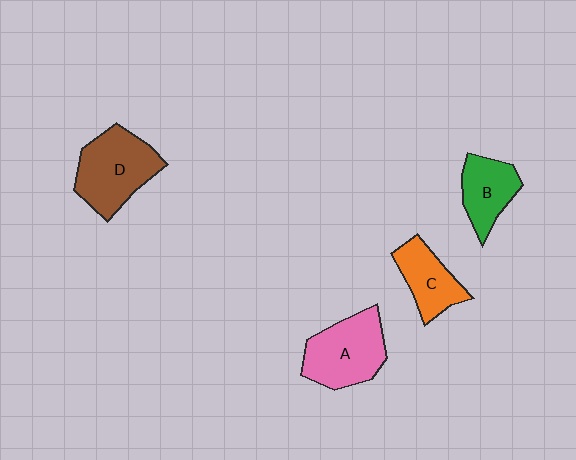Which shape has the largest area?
Shape D (brown).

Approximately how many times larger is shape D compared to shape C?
Approximately 1.5 times.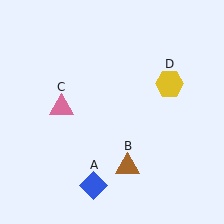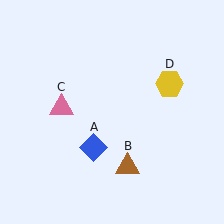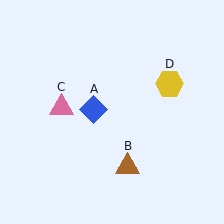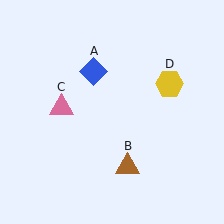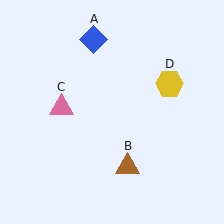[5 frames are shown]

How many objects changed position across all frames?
1 object changed position: blue diamond (object A).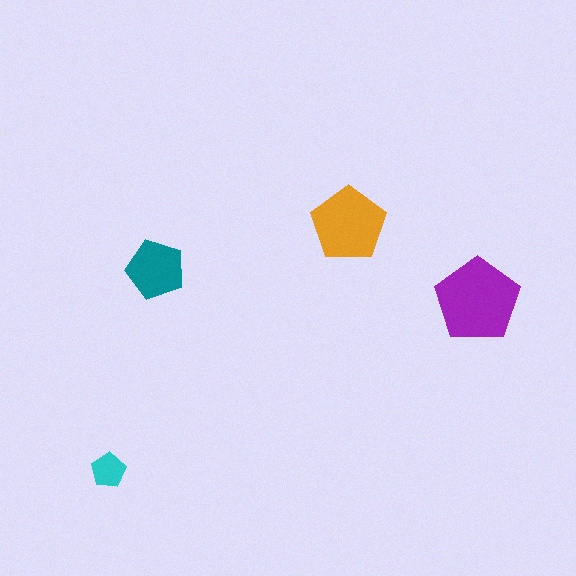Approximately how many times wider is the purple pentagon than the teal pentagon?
About 1.5 times wider.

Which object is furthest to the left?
The cyan pentagon is leftmost.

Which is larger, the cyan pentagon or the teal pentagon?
The teal one.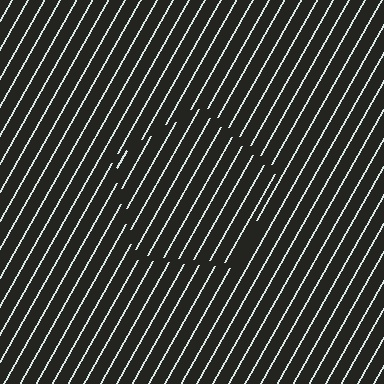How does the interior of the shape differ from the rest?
The interior of the shape contains the same grating, shifted by half a period — the contour is defined by the phase discontinuity where line-ends from the inner and outer gratings abut.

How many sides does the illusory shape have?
5 sides — the line-ends trace a pentagon.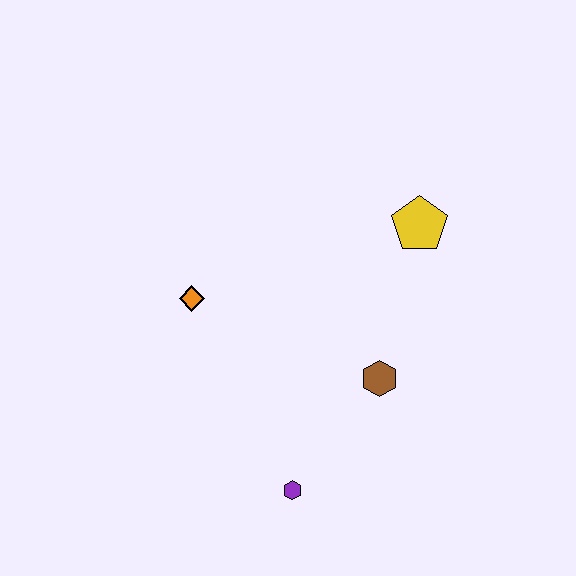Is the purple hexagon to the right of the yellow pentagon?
No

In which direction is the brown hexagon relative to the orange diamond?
The brown hexagon is to the right of the orange diamond.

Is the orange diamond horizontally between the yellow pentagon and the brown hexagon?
No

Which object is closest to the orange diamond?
The brown hexagon is closest to the orange diamond.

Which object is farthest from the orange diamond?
The yellow pentagon is farthest from the orange diamond.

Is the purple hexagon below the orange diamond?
Yes